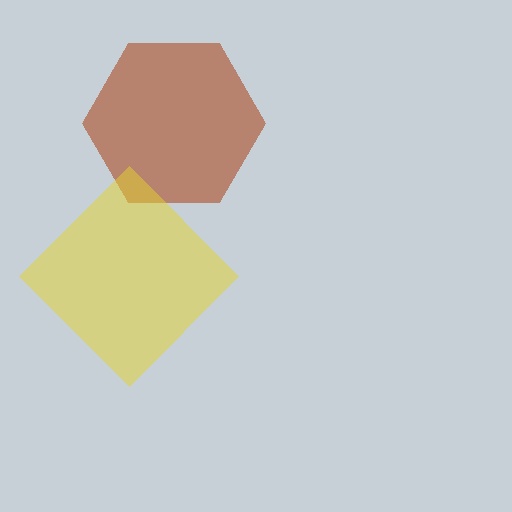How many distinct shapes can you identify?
There are 2 distinct shapes: a brown hexagon, a yellow diamond.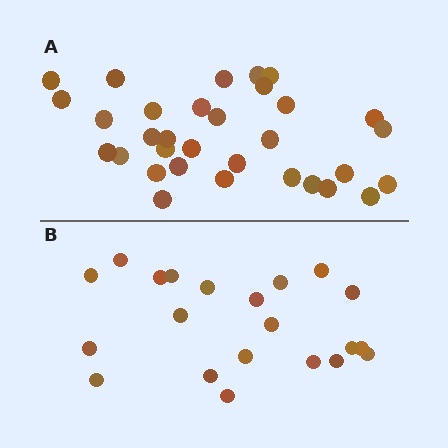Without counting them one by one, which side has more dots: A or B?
Region A (the top region) has more dots.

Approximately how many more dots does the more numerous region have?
Region A has roughly 12 or so more dots than region B.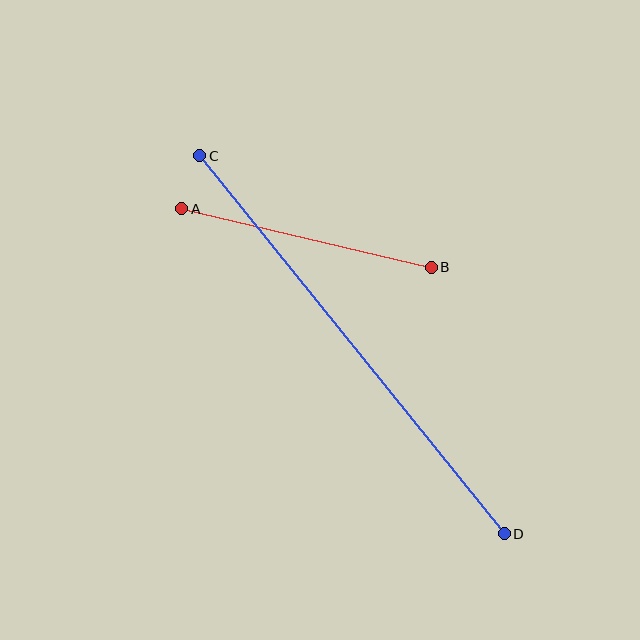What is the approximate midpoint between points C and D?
The midpoint is at approximately (352, 345) pixels.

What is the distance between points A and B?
The distance is approximately 256 pixels.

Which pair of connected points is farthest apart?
Points C and D are farthest apart.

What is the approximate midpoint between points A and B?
The midpoint is at approximately (307, 238) pixels.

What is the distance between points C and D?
The distance is approximately 486 pixels.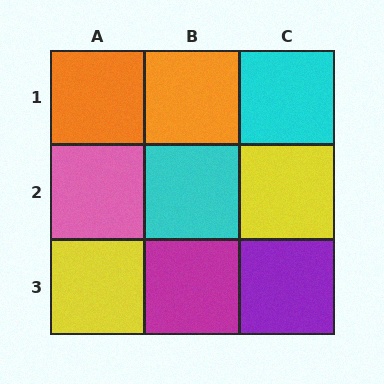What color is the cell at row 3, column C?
Purple.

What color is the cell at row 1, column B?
Orange.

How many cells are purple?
1 cell is purple.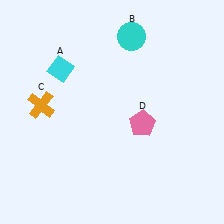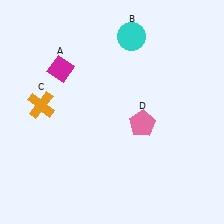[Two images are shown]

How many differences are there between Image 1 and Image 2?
There is 1 difference between the two images.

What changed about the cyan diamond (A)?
In Image 1, A is cyan. In Image 2, it changed to magenta.